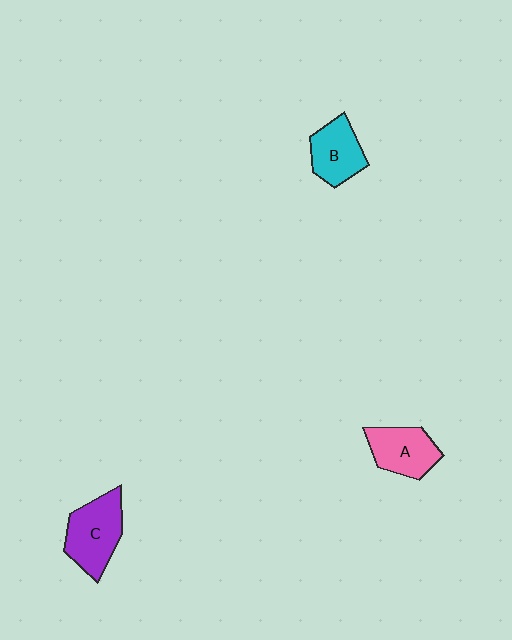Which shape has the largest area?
Shape C (purple).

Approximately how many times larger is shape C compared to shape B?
Approximately 1.3 times.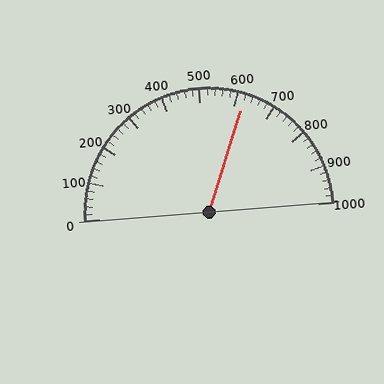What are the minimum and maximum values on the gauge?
The gauge ranges from 0 to 1000.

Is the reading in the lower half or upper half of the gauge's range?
The reading is in the upper half of the range (0 to 1000).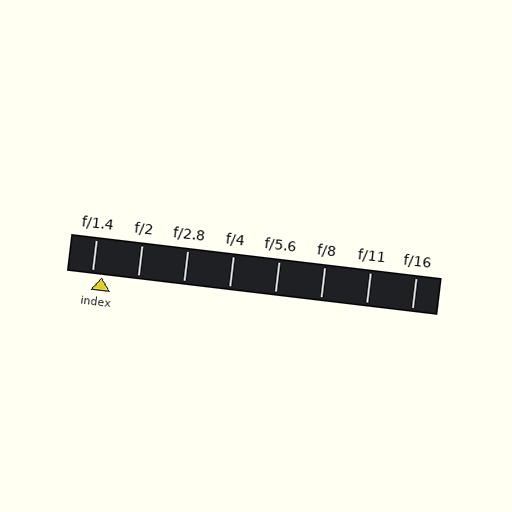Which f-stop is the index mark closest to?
The index mark is closest to f/1.4.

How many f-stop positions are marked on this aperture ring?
There are 8 f-stop positions marked.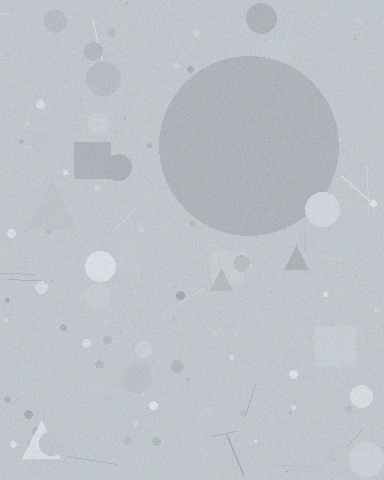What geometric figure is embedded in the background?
A circle is embedded in the background.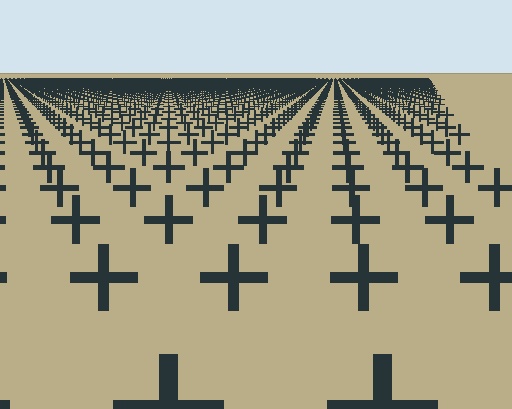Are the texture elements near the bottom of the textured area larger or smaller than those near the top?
Larger. Near the bottom, elements are closer to the viewer and appear at a bigger on-screen size.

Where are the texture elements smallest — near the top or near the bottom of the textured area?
Near the top.